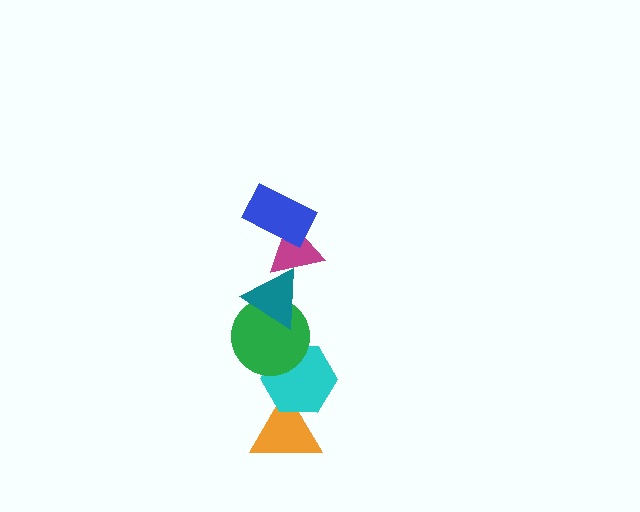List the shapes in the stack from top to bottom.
From top to bottom: the blue rectangle, the magenta triangle, the teal triangle, the green circle, the cyan hexagon, the orange triangle.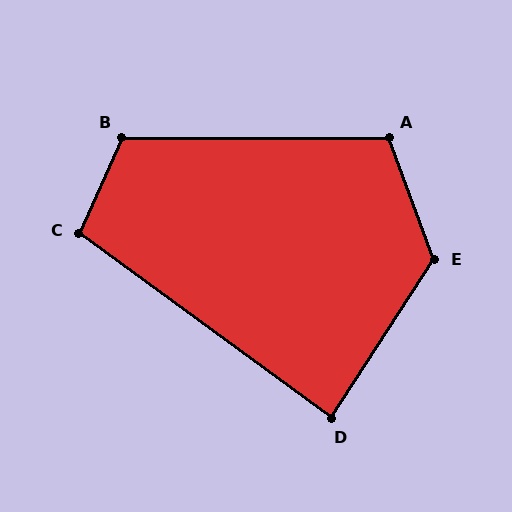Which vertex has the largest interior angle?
E, at approximately 127 degrees.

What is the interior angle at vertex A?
Approximately 110 degrees (obtuse).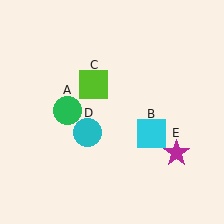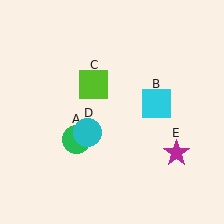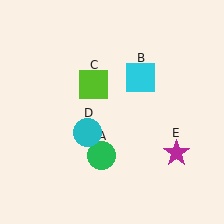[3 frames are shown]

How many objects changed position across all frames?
2 objects changed position: green circle (object A), cyan square (object B).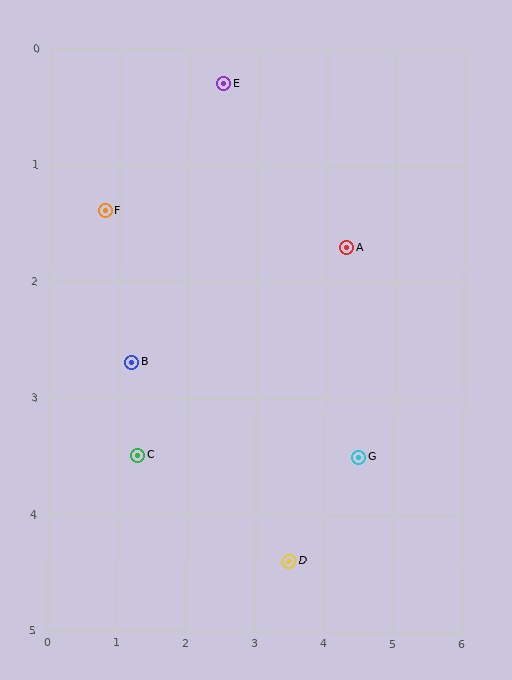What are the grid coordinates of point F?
Point F is at approximately (0.8, 1.4).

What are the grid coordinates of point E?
Point E is at approximately (2.5, 0.3).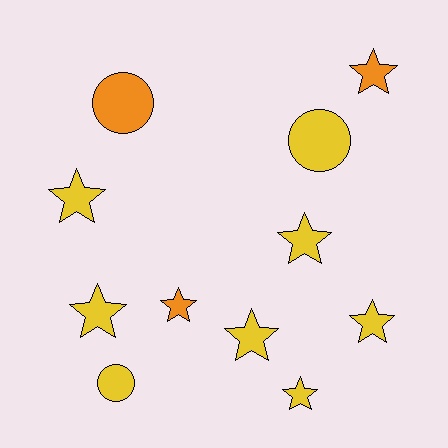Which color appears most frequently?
Yellow, with 8 objects.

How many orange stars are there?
There are 2 orange stars.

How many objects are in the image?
There are 11 objects.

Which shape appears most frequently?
Star, with 8 objects.